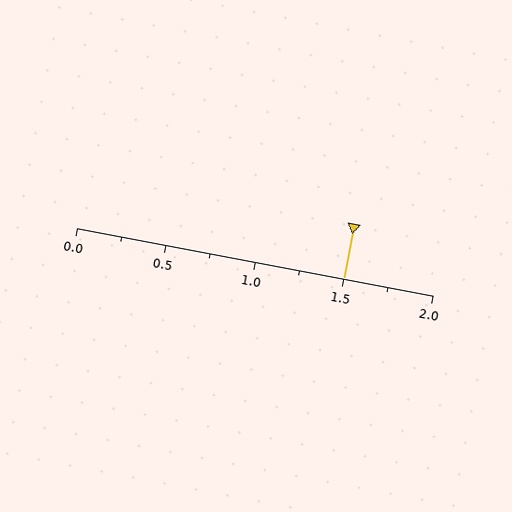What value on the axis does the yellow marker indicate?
The marker indicates approximately 1.5.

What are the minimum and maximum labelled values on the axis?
The axis runs from 0.0 to 2.0.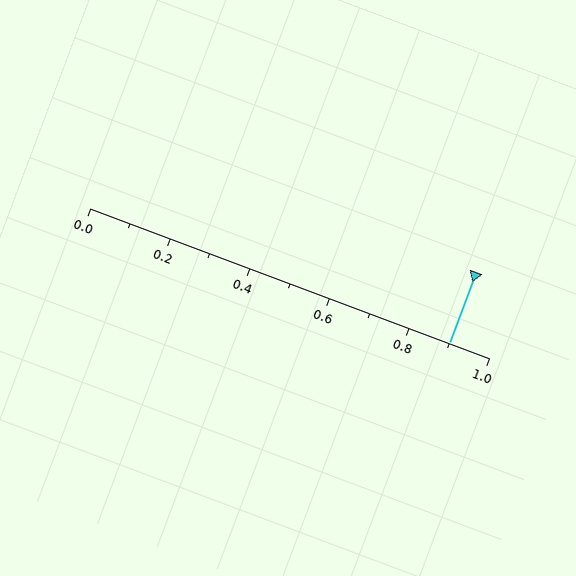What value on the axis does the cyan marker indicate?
The marker indicates approximately 0.9.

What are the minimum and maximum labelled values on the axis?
The axis runs from 0.0 to 1.0.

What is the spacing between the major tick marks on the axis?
The major ticks are spaced 0.2 apart.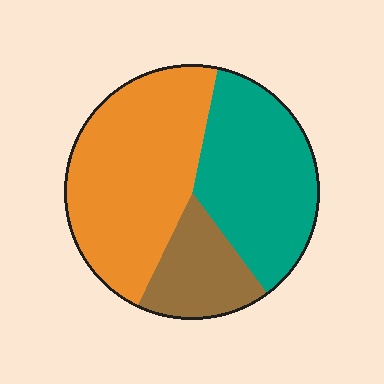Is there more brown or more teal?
Teal.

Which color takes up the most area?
Orange, at roughly 45%.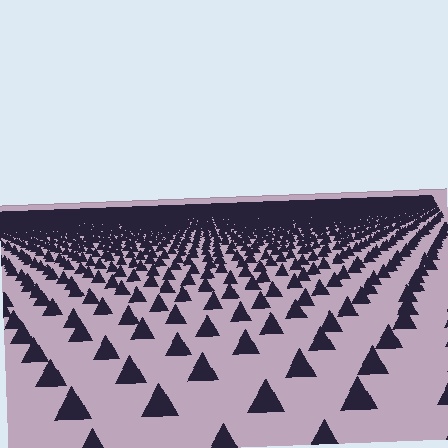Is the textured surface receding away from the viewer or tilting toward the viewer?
The surface is receding away from the viewer. Texture elements get smaller and denser toward the top.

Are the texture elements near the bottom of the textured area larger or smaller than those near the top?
Larger. Near the bottom, elements are closer to the viewer and appear at a bigger on-screen size.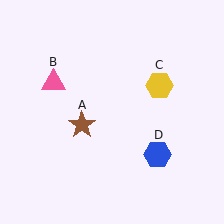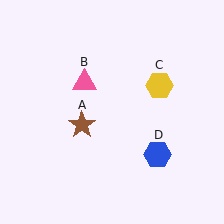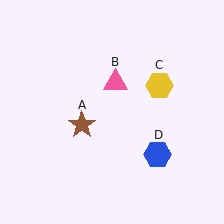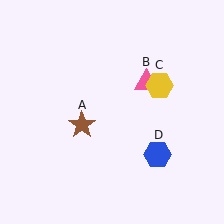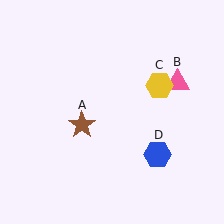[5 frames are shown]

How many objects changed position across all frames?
1 object changed position: pink triangle (object B).